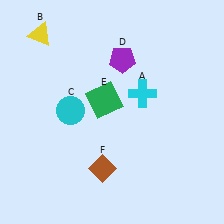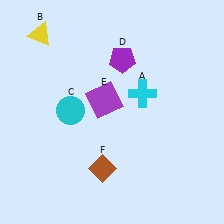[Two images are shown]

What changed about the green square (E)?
In Image 1, E is green. In Image 2, it changed to purple.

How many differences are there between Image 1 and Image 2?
There is 1 difference between the two images.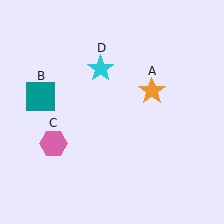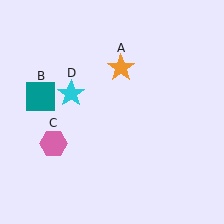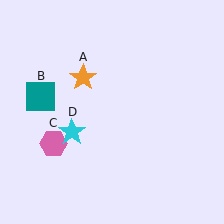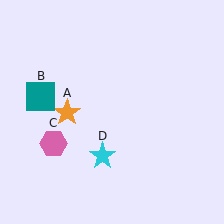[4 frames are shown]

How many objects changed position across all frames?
2 objects changed position: orange star (object A), cyan star (object D).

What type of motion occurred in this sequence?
The orange star (object A), cyan star (object D) rotated counterclockwise around the center of the scene.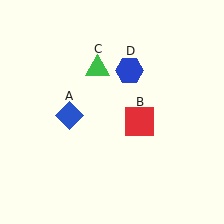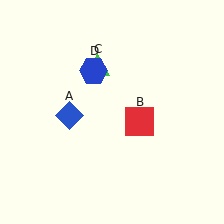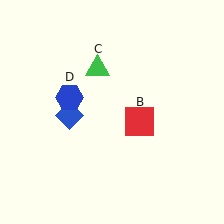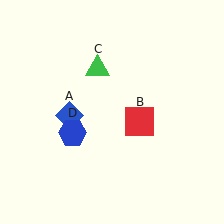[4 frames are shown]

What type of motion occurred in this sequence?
The blue hexagon (object D) rotated counterclockwise around the center of the scene.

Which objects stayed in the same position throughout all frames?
Blue diamond (object A) and red square (object B) and green triangle (object C) remained stationary.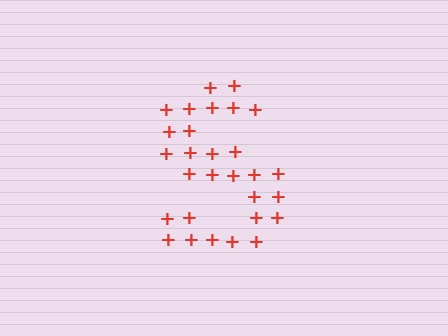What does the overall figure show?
The overall figure shows the letter S.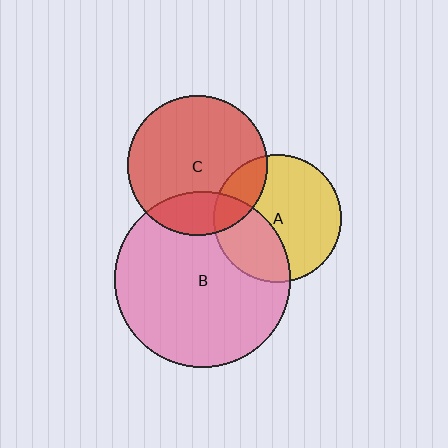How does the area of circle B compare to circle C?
Approximately 1.6 times.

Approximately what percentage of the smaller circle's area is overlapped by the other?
Approximately 35%.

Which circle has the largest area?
Circle B (pink).